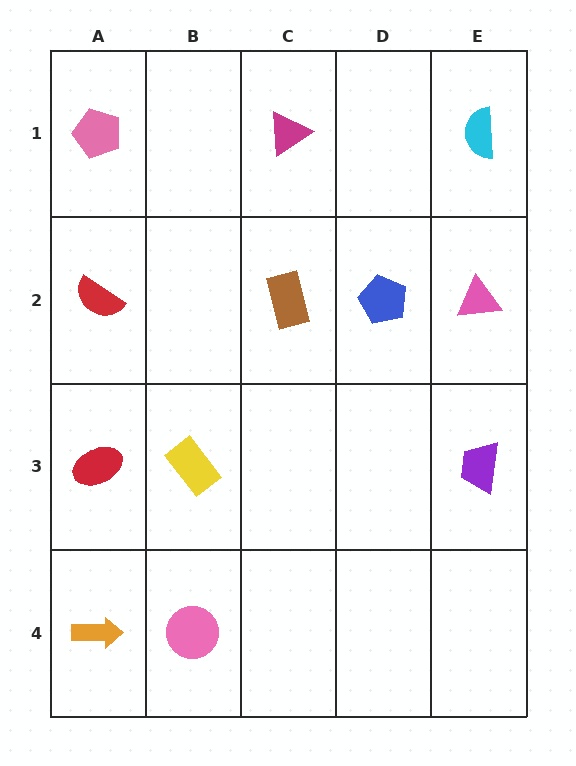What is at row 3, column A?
A red ellipse.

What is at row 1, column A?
A pink pentagon.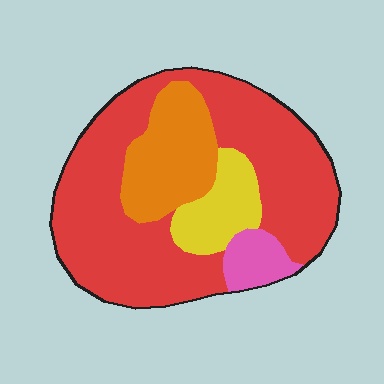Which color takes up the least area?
Pink, at roughly 5%.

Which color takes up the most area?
Red, at roughly 65%.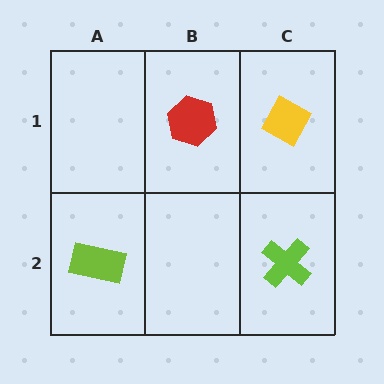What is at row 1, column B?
A red hexagon.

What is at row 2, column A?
A lime rectangle.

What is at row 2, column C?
A lime cross.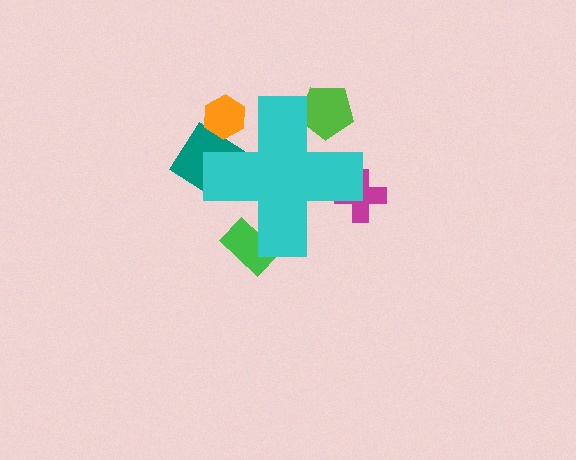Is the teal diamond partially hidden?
Yes, the teal diamond is partially hidden behind the cyan cross.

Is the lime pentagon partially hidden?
Yes, the lime pentagon is partially hidden behind the cyan cross.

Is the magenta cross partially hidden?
Yes, the magenta cross is partially hidden behind the cyan cross.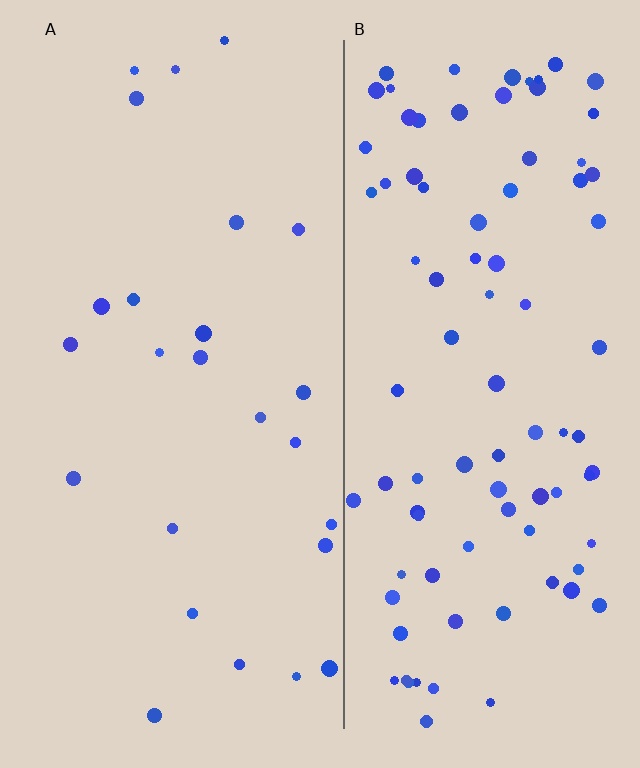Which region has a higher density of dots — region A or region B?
B (the right).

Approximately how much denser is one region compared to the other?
Approximately 3.6× — region B over region A.